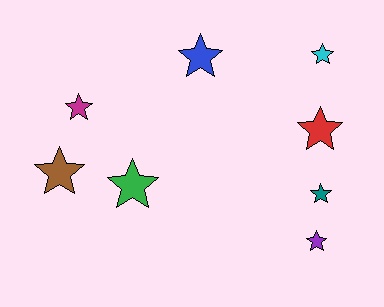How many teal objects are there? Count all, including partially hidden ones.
There is 1 teal object.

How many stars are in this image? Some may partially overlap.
There are 8 stars.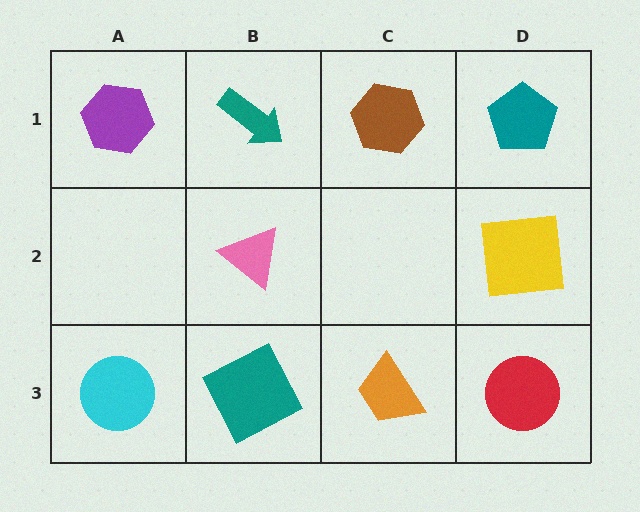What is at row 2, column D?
A yellow square.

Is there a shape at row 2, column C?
No, that cell is empty.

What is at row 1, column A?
A purple hexagon.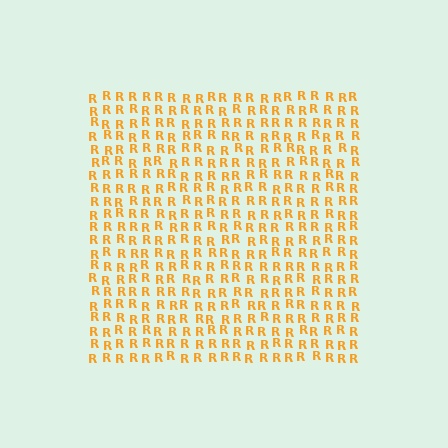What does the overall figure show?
The overall figure shows a square.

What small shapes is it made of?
It is made of small letter R's.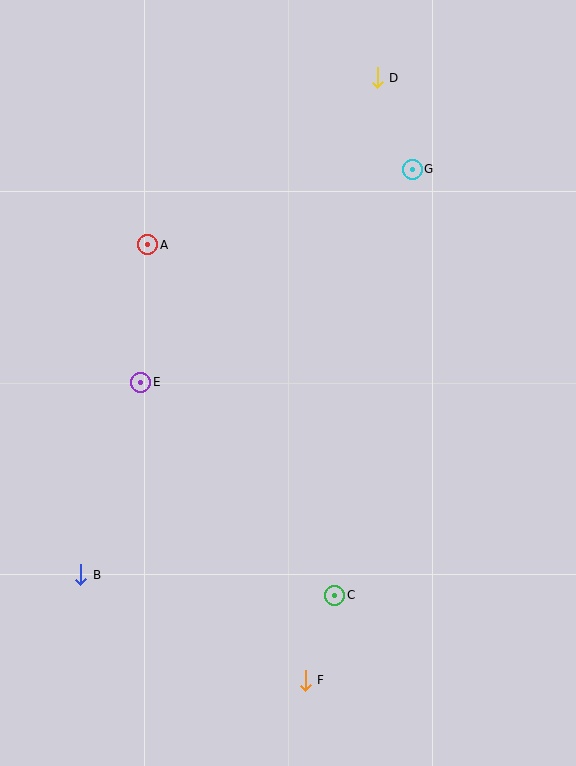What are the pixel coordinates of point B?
Point B is at (81, 575).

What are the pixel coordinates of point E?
Point E is at (141, 382).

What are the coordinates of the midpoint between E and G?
The midpoint between E and G is at (277, 276).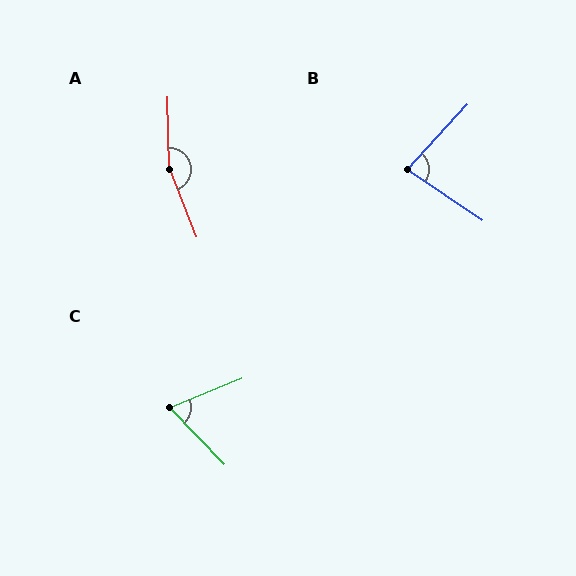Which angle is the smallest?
C, at approximately 69 degrees.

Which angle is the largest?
A, at approximately 160 degrees.